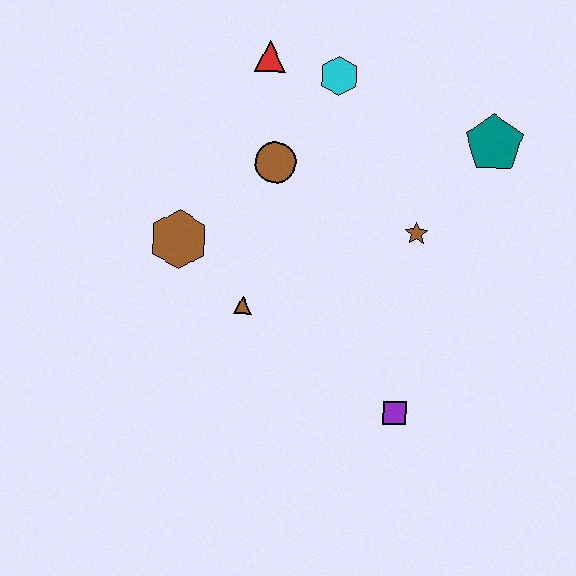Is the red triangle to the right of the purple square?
No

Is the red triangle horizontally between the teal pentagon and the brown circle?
No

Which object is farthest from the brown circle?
The purple square is farthest from the brown circle.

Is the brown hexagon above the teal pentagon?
No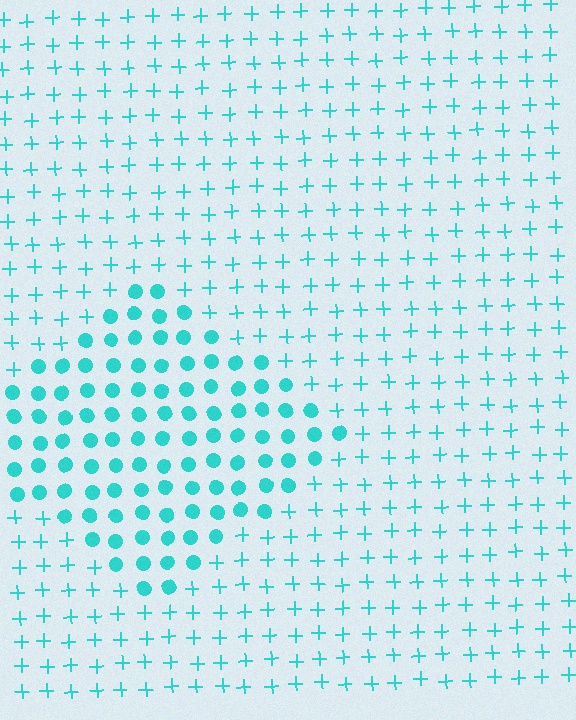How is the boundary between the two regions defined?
The boundary is defined by a change in element shape: circles inside vs. plus signs outside. All elements share the same color and spacing.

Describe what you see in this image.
The image is filled with small cyan elements arranged in a uniform grid. A diamond-shaped region contains circles, while the surrounding area contains plus signs. The boundary is defined purely by the change in element shape.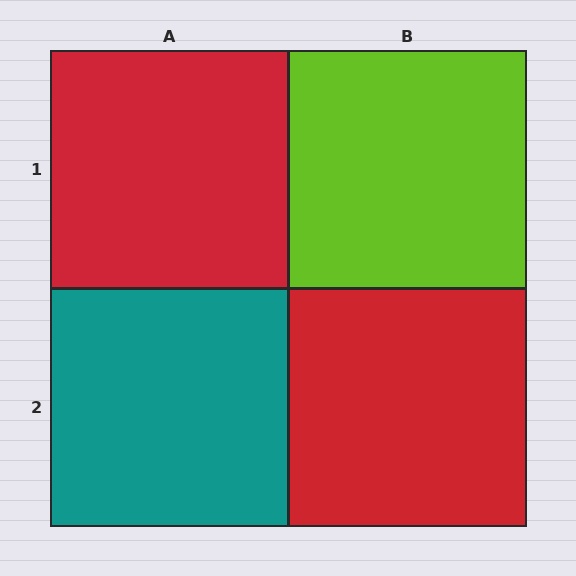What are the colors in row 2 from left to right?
Teal, red.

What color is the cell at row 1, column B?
Lime.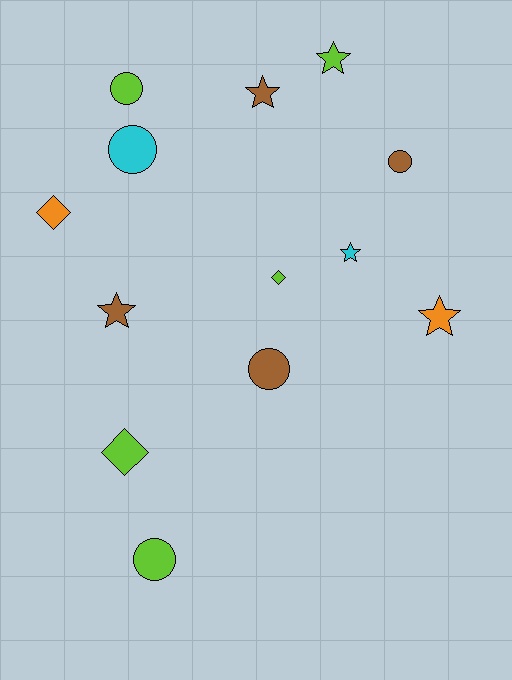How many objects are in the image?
There are 13 objects.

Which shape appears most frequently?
Circle, with 5 objects.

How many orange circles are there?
There are no orange circles.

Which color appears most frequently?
Lime, with 5 objects.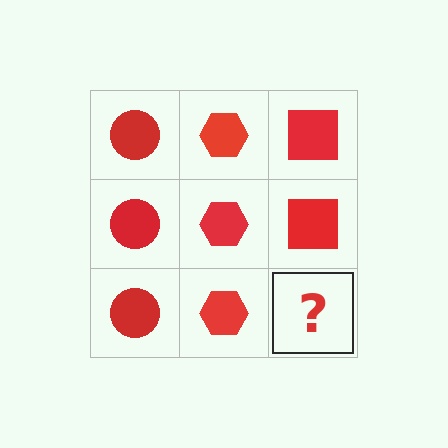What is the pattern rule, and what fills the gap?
The rule is that each column has a consistent shape. The gap should be filled with a red square.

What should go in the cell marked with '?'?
The missing cell should contain a red square.